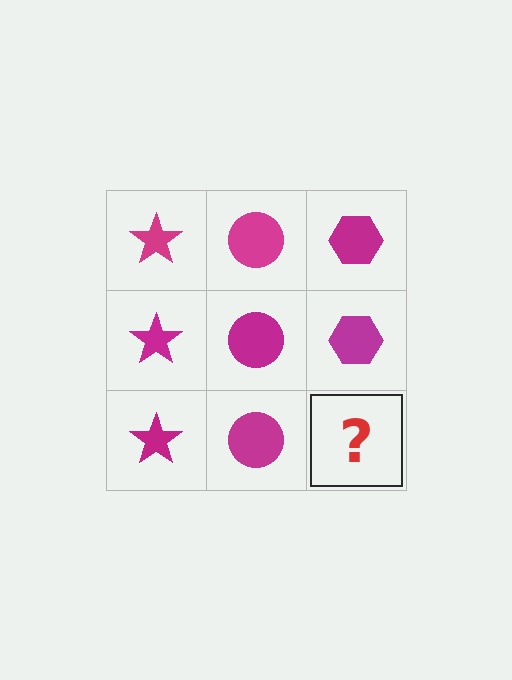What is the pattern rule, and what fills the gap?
The rule is that each column has a consistent shape. The gap should be filled with a magenta hexagon.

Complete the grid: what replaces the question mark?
The question mark should be replaced with a magenta hexagon.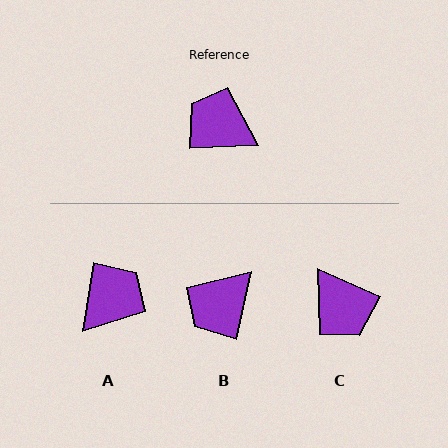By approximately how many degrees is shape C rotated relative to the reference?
Approximately 154 degrees counter-clockwise.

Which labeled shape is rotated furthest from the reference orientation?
C, about 154 degrees away.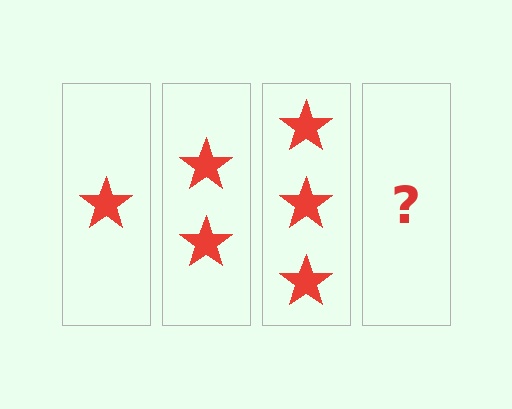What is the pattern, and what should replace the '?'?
The pattern is that each step adds one more star. The '?' should be 4 stars.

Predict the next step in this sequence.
The next step is 4 stars.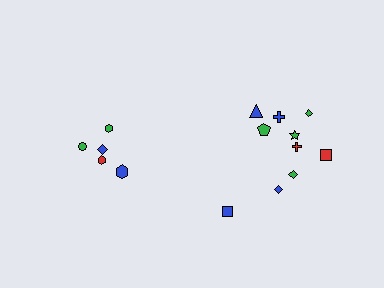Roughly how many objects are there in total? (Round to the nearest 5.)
Roughly 15 objects in total.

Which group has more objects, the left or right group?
The right group.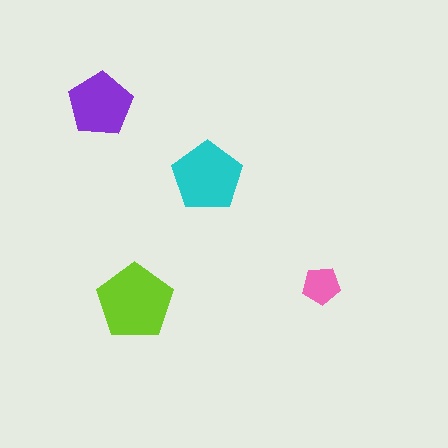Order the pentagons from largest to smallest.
the lime one, the cyan one, the purple one, the pink one.